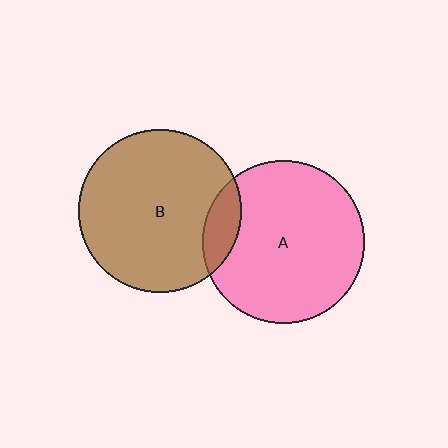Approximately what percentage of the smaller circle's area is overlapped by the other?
Approximately 10%.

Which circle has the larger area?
Circle A (pink).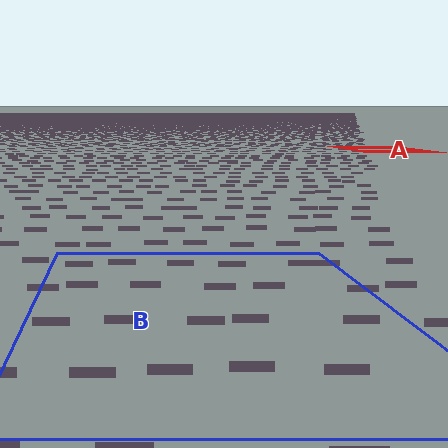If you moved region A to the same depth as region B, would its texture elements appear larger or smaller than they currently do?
They would appear larger. At a closer depth, the same texture elements are projected at a bigger on-screen size.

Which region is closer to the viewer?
Region B is closer. The texture elements there are larger and more spread out.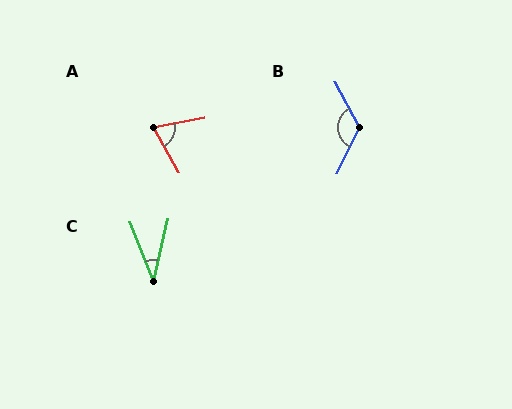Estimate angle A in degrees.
Approximately 71 degrees.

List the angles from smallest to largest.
C (34°), A (71°), B (125°).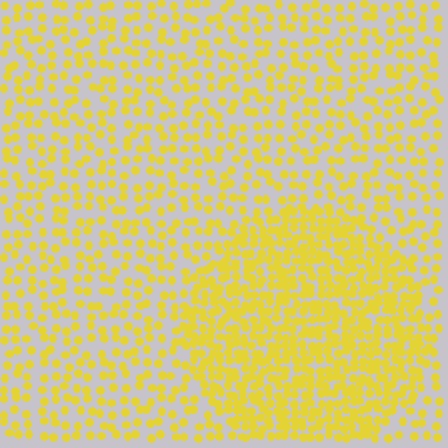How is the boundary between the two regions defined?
The boundary is defined by a change in element density (approximately 2.1x ratio). All elements are the same color, size, and shape.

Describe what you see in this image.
The image contains small yellow elements arranged at two different densities. A circle-shaped region is visible where the elements are more densely packed than the surrounding area.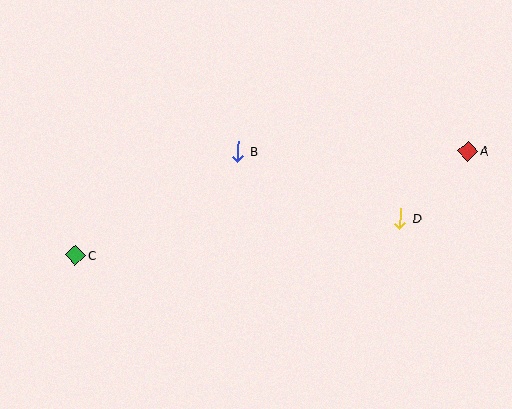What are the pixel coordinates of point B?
Point B is at (238, 151).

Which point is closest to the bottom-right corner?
Point D is closest to the bottom-right corner.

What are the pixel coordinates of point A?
Point A is at (468, 151).